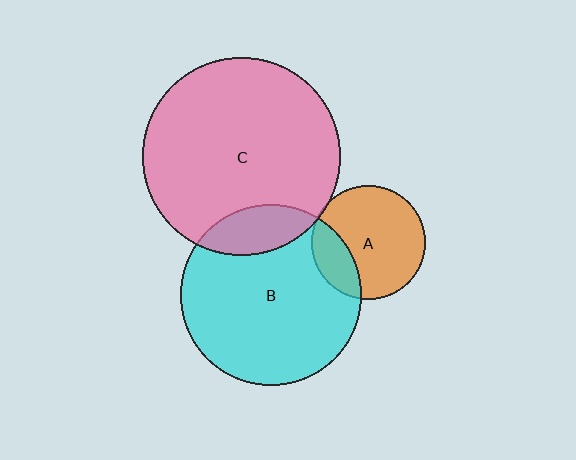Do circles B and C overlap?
Yes.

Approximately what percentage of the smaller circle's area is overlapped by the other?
Approximately 15%.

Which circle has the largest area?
Circle C (pink).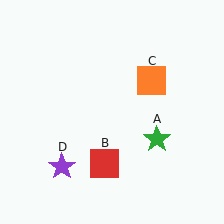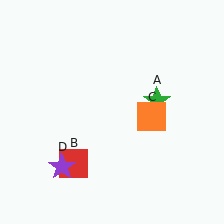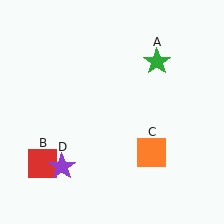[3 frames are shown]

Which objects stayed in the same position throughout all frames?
Purple star (object D) remained stationary.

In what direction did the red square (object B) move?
The red square (object B) moved left.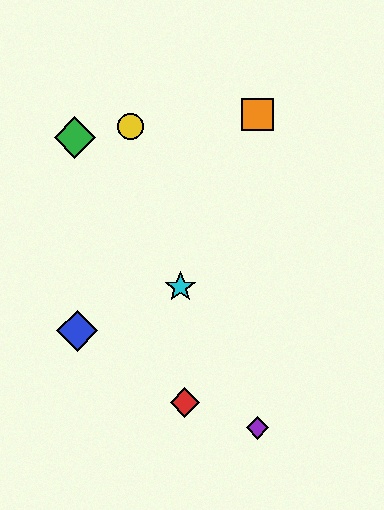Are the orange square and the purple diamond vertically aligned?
Yes, both are at x≈258.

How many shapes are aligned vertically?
2 shapes (the purple diamond, the orange square) are aligned vertically.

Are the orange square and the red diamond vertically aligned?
No, the orange square is at x≈258 and the red diamond is at x≈185.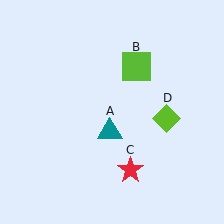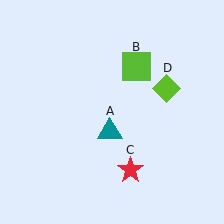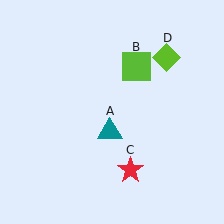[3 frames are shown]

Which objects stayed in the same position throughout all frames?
Teal triangle (object A) and lime square (object B) and red star (object C) remained stationary.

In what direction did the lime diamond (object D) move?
The lime diamond (object D) moved up.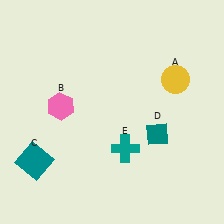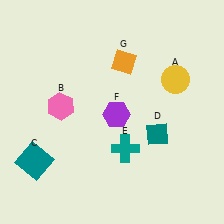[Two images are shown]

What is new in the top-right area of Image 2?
An orange diamond (G) was added in the top-right area of Image 2.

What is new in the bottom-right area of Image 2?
A purple hexagon (F) was added in the bottom-right area of Image 2.